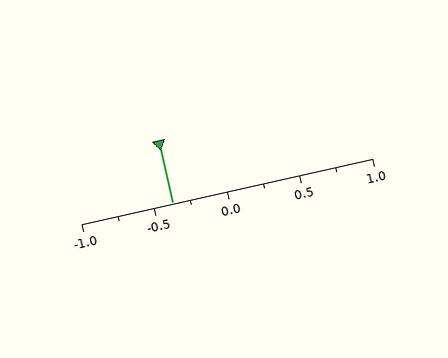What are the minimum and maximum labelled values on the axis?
The axis runs from -1.0 to 1.0.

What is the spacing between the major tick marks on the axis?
The major ticks are spaced 0.5 apart.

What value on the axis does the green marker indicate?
The marker indicates approximately -0.38.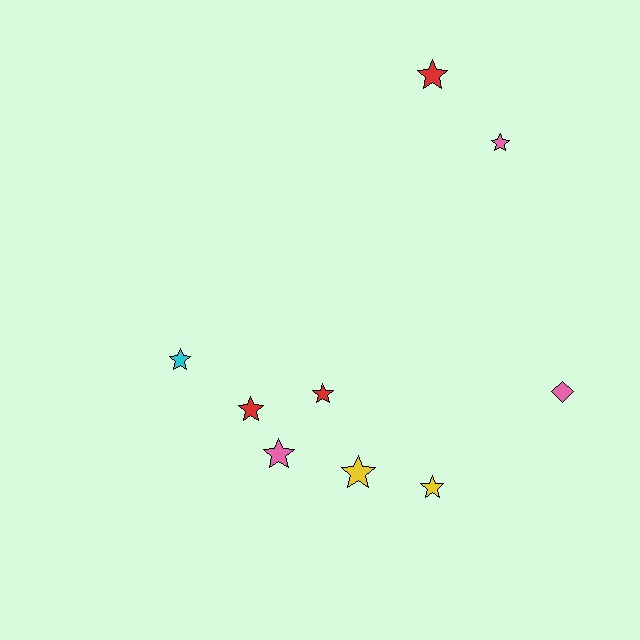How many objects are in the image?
There are 9 objects.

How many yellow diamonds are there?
There are no yellow diamonds.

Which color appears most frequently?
Pink, with 3 objects.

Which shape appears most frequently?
Star, with 8 objects.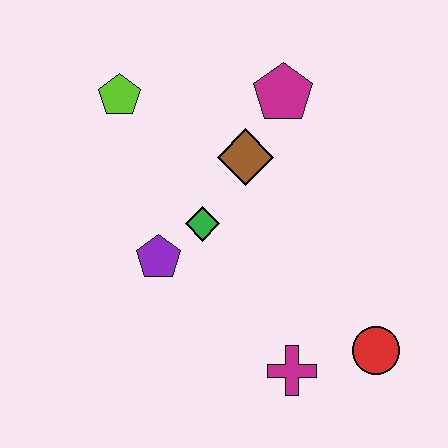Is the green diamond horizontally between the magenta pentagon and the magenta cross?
No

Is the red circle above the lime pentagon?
No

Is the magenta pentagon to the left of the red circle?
Yes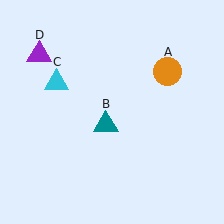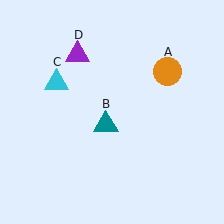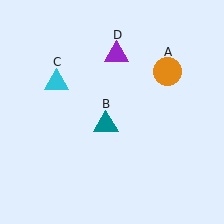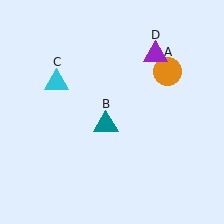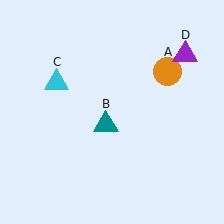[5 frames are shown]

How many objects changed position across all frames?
1 object changed position: purple triangle (object D).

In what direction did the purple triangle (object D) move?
The purple triangle (object D) moved right.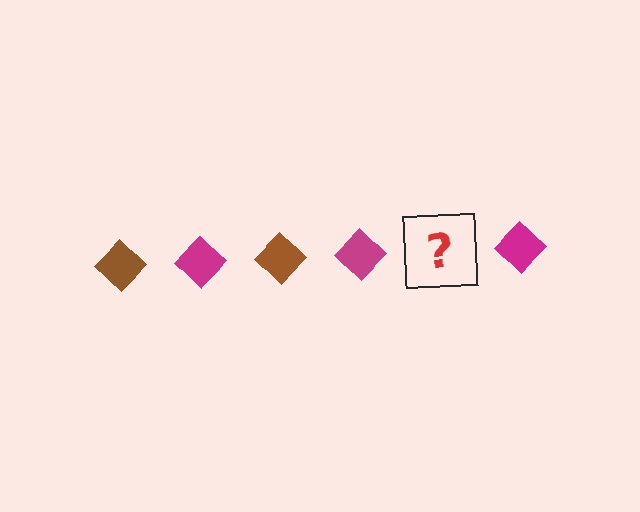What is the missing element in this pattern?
The missing element is a brown diamond.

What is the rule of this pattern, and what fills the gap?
The rule is that the pattern cycles through brown, magenta diamonds. The gap should be filled with a brown diamond.